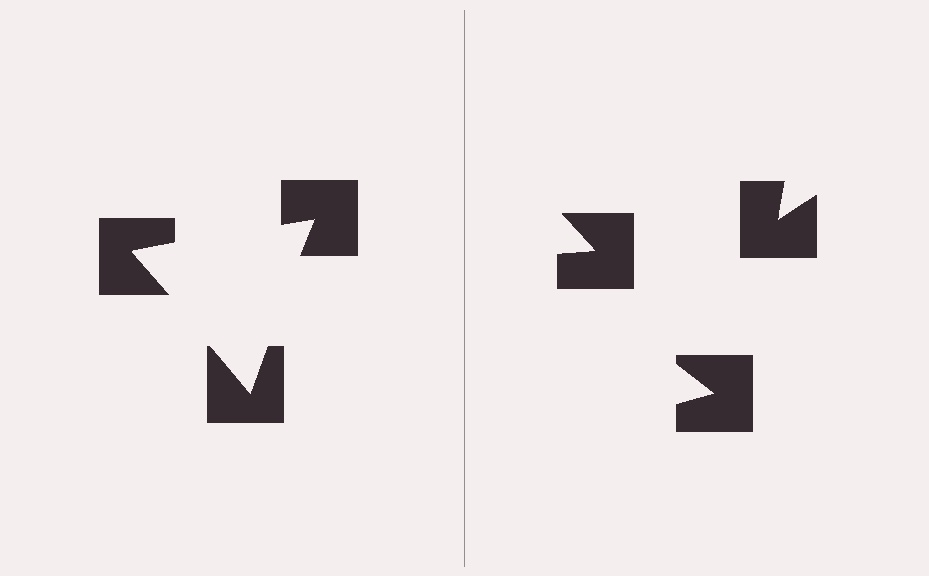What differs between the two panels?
The notched squares are positioned identically on both sides; only the wedge orientations differ. On the left they align to a triangle; on the right they are misaligned.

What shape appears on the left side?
An illusory triangle.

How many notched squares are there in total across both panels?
6 — 3 on each side.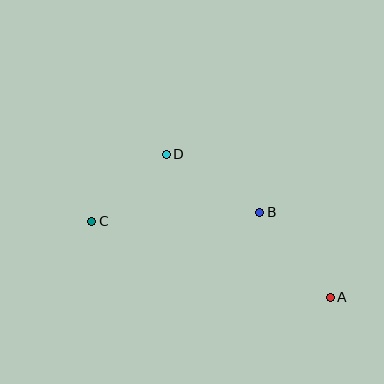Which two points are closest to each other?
Points C and D are closest to each other.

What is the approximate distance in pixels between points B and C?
The distance between B and C is approximately 168 pixels.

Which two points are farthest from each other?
Points A and C are farthest from each other.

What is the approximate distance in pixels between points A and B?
The distance between A and B is approximately 111 pixels.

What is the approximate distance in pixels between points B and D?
The distance between B and D is approximately 110 pixels.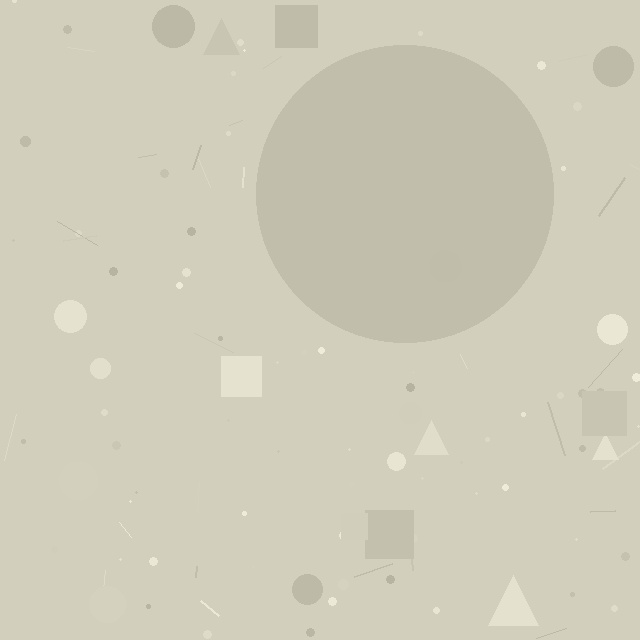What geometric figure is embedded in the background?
A circle is embedded in the background.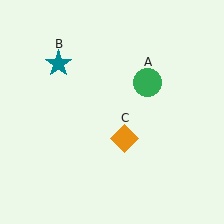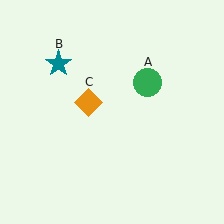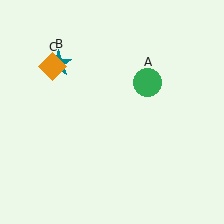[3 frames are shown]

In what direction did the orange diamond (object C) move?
The orange diamond (object C) moved up and to the left.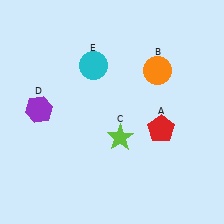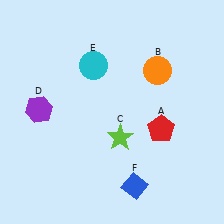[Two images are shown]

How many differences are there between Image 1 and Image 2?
There is 1 difference between the two images.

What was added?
A blue diamond (F) was added in Image 2.